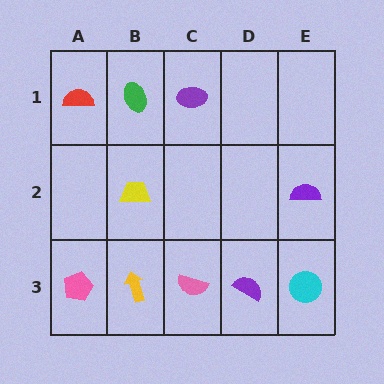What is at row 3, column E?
A cyan circle.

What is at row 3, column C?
A pink semicircle.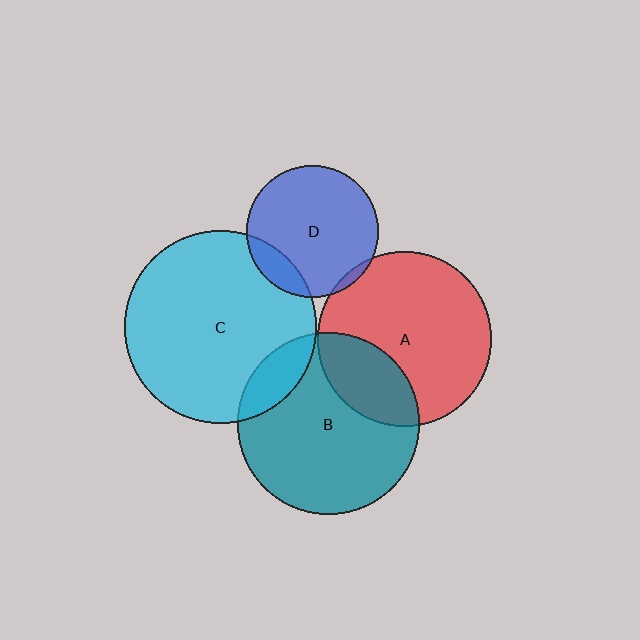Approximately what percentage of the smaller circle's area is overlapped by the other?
Approximately 25%.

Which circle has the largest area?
Circle C (cyan).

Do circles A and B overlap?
Yes.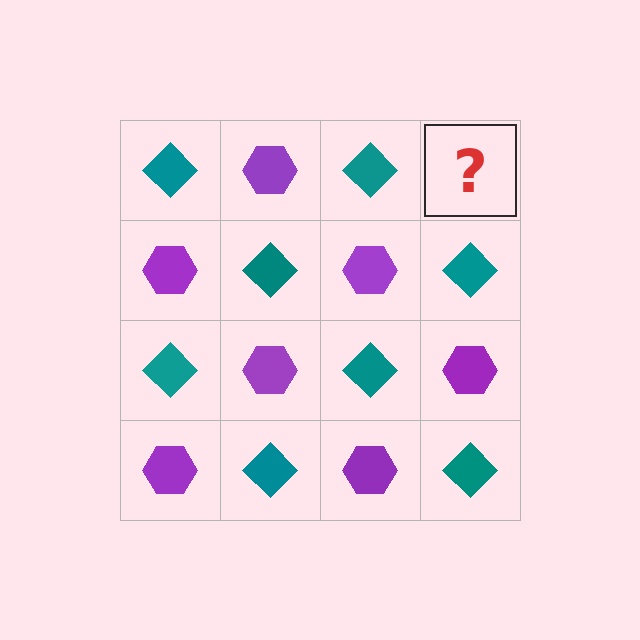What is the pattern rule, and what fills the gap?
The rule is that it alternates teal diamond and purple hexagon in a checkerboard pattern. The gap should be filled with a purple hexagon.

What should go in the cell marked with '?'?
The missing cell should contain a purple hexagon.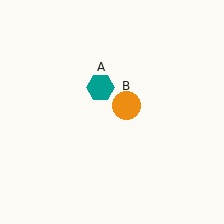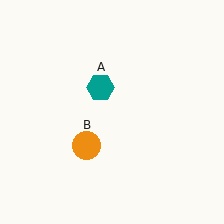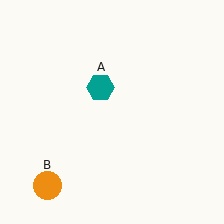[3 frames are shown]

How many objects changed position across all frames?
1 object changed position: orange circle (object B).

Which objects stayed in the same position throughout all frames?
Teal hexagon (object A) remained stationary.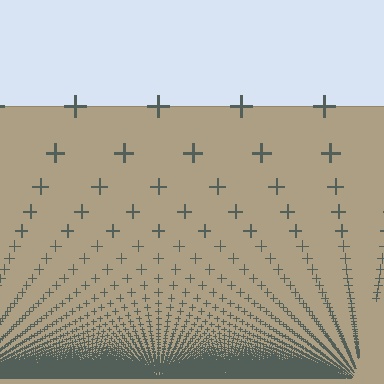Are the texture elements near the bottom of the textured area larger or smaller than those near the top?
Smaller. The gradient is inverted — elements near the bottom are smaller and denser.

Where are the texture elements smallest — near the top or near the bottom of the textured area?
Near the bottom.